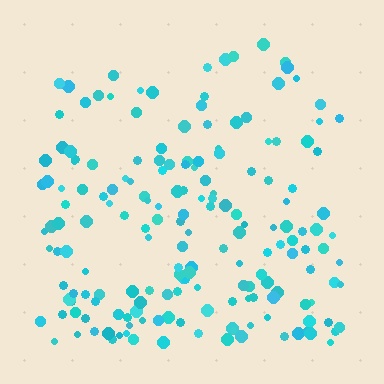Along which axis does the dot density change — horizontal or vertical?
Vertical.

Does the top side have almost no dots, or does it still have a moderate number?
Still a moderate number, just noticeably fewer than the bottom.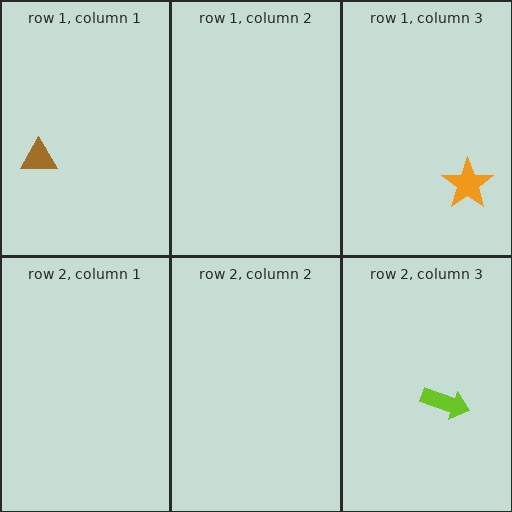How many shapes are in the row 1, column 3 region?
1.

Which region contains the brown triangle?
The row 1, column 1 region.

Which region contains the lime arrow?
The row 2, column 3 region.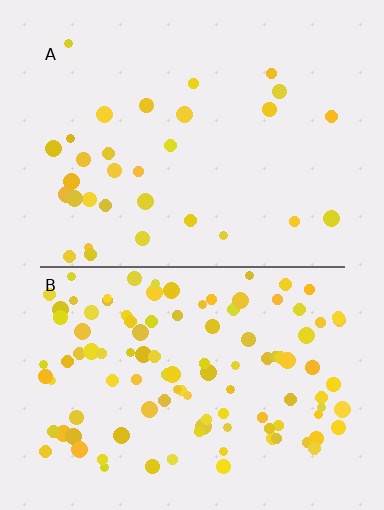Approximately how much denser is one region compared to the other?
Approximately 3.5× — region B over region A.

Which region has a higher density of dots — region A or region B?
B (the bottom).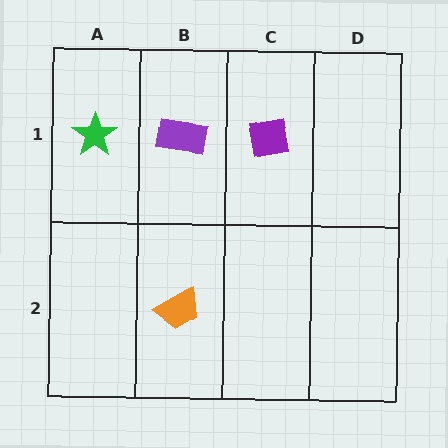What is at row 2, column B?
An orange trapezoid.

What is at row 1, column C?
A purple square.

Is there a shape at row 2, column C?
No, that cell is empty.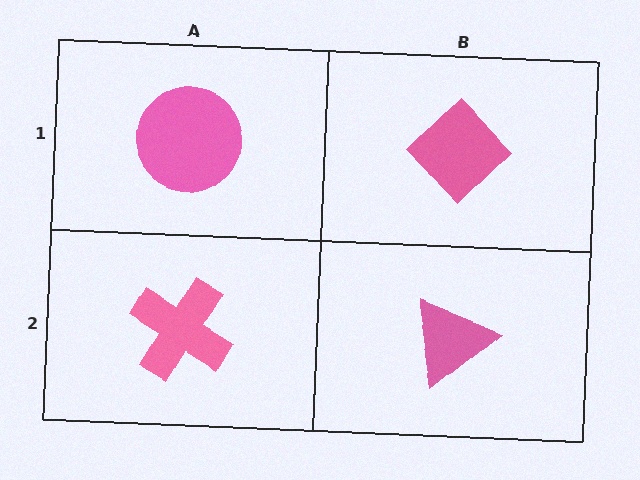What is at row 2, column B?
A pink triangle.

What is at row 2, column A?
A pink cross.